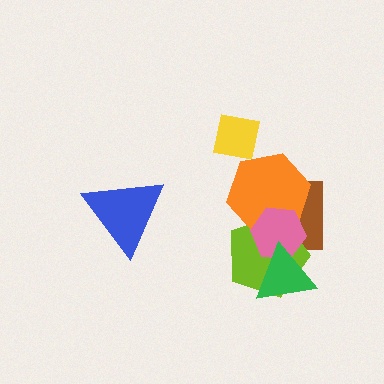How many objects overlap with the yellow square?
0 objects overlap with the yellow square.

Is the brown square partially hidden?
Yes, it is partially covered by another shape.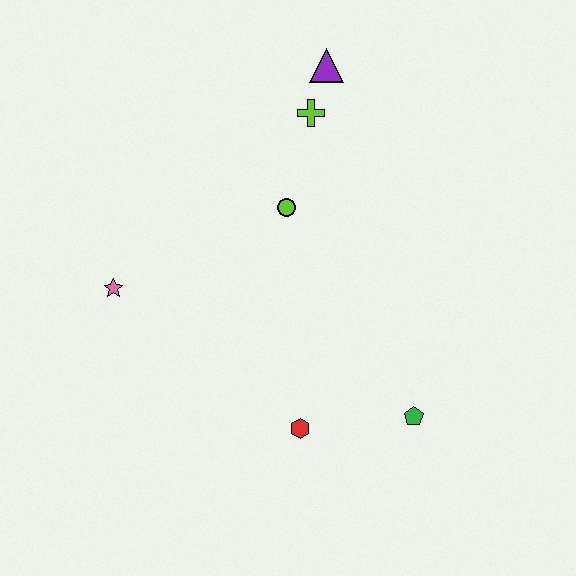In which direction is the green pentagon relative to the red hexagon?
The green pentagon is to the right of the red hexagon.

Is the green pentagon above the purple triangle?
No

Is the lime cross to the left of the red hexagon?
No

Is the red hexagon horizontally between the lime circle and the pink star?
No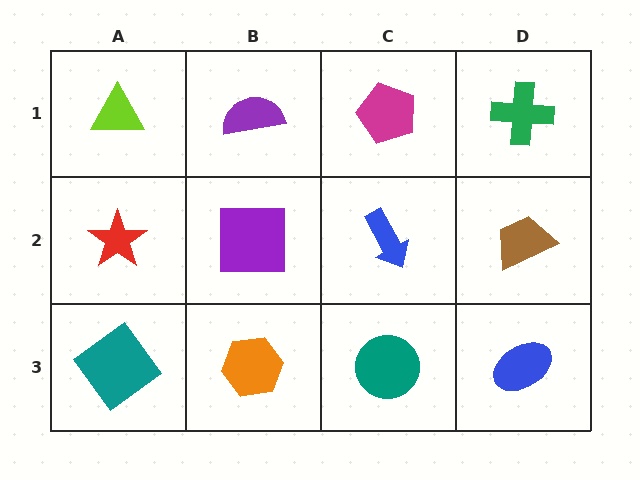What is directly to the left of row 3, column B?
A teal diamond.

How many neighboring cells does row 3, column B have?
3.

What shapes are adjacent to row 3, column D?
A brown trapezoid (row 2, column D), a teal circle (row 3, column C).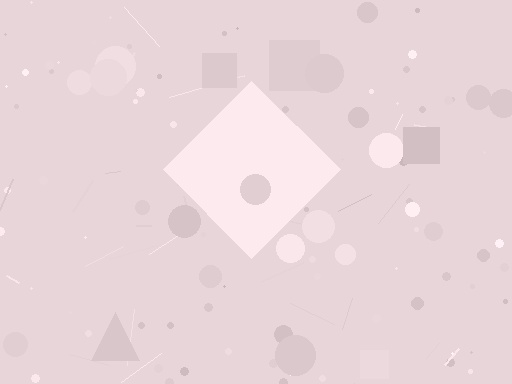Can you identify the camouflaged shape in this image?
The camouflaged shape is a diamond.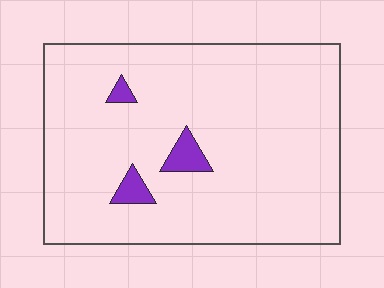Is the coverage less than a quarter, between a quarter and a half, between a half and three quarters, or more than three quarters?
Less than a quarter.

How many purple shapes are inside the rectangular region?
3.